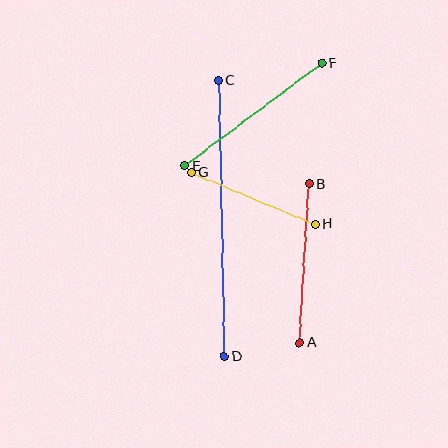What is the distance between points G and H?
The distance is approximately 134 pixels.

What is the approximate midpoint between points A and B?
The midpoint is at approximately (305, 263) pixels.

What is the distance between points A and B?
The distance is approximately 160 pixels.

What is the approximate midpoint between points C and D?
The midpoint is at approximately (221, 218) pixels.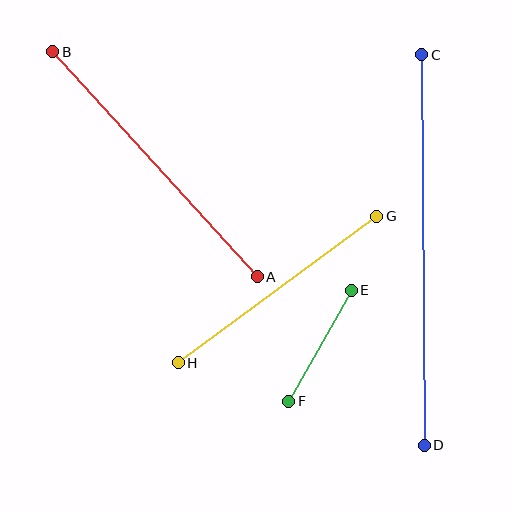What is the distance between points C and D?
The distance is approximately 391 pixels.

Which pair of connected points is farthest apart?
Points C and D are farthest apart.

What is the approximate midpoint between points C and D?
The midpoint is at approximately (423, 250) pixels.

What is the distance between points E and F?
The distance is approximately 127 pixels.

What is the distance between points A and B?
The distance is approximately 304 pixels.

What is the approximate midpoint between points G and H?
The midpoint is at approximately (277, 289) pixels.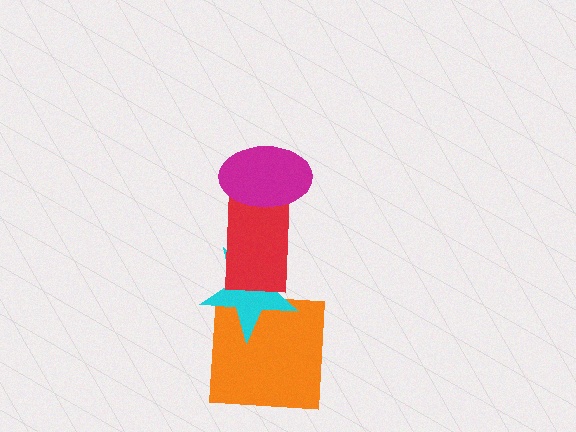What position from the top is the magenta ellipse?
The magenta ellipse is 1st from the top.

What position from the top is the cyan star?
The cyan star is 3rd from the top.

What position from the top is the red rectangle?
The red rectangle is 2nd from the top.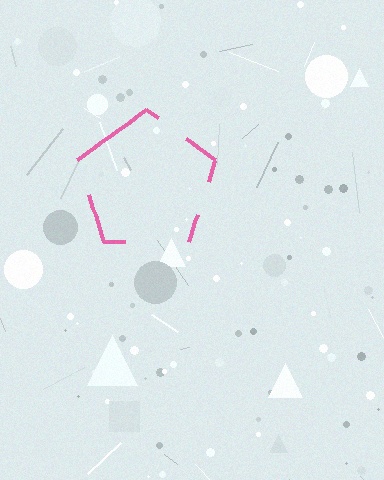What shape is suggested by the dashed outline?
The dashed outline suggests a pentagon.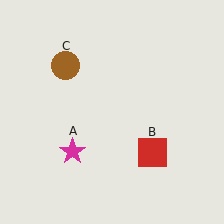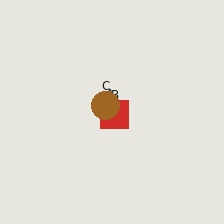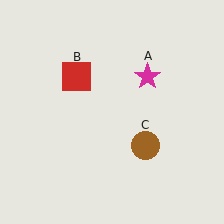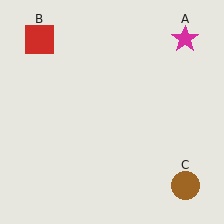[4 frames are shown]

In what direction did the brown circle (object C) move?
The brown circle (object C) moved down and to the right.